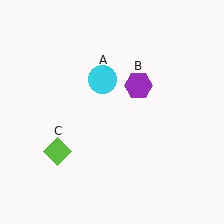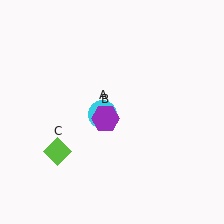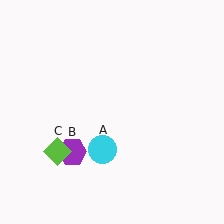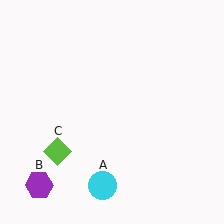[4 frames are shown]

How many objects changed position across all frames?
2 objects changed position: cyan circle (object A), purple hexagon (object B).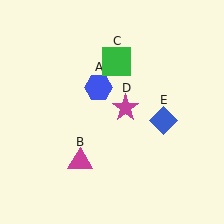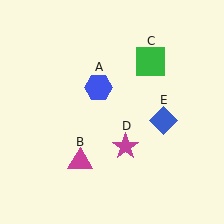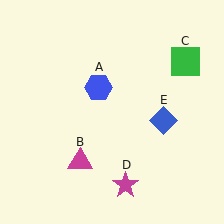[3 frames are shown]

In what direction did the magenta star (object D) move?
The magenta star (object D) moved down.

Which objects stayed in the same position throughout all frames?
Blue hexagon (object A) and magenta triangle (object B) and blue diamond (object E) remained stationary.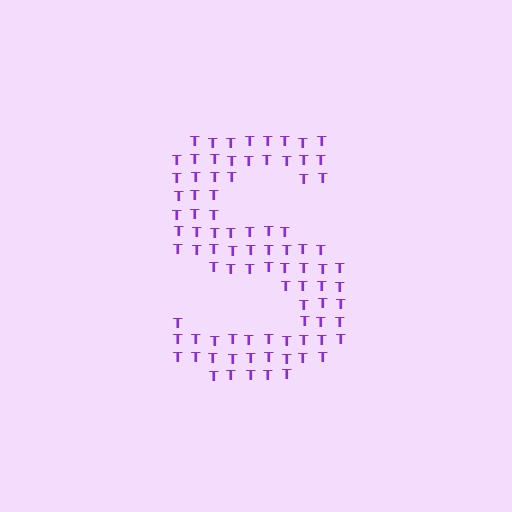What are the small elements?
The small elements are letter T's.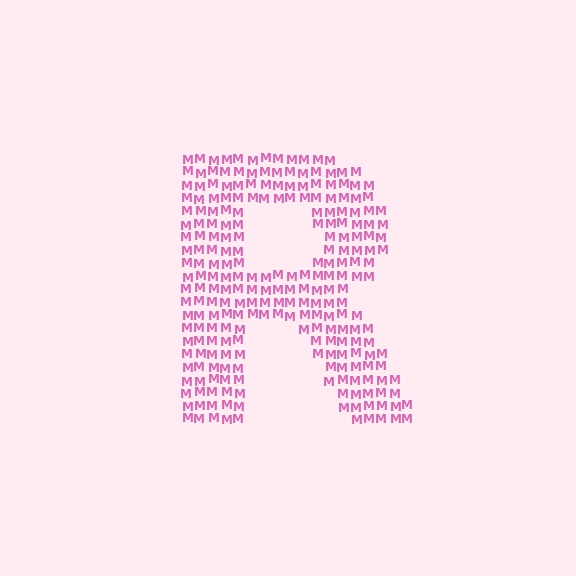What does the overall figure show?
The overall figure shows the letter R.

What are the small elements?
The small elements are letter M's.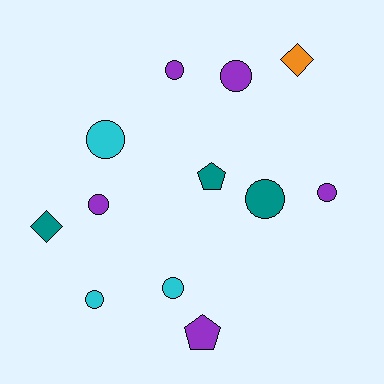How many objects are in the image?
There are 12 objects.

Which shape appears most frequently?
Circle, with 8 objects.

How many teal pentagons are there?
There is 1 teal pentagon.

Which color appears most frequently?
Purple, with 5 objects.